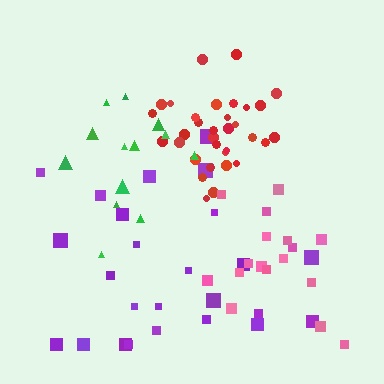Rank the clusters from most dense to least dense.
red, pink, green, purple.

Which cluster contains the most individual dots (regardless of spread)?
Red (33).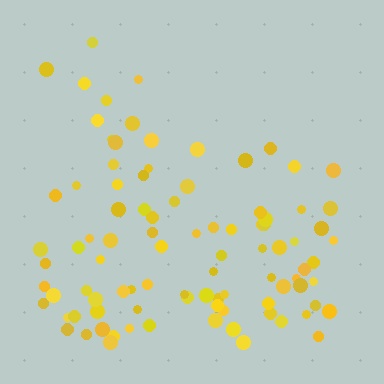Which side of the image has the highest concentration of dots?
The bottom.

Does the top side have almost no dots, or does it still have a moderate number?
Still a moderate number, just noticeably fewer than the bottom.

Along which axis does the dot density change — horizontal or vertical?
Vertical.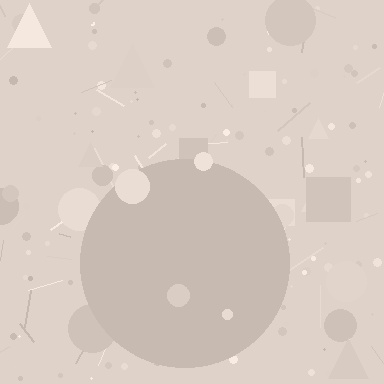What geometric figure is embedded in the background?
A circle is embedded in the background.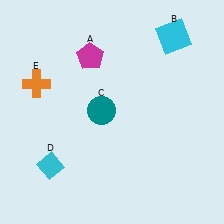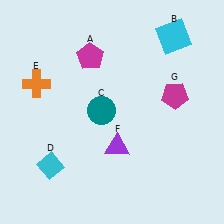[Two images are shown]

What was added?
A purple triangle (F), a magenta pentagon (G) were added in Image 2.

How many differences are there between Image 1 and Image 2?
There are 2 differences between the two images.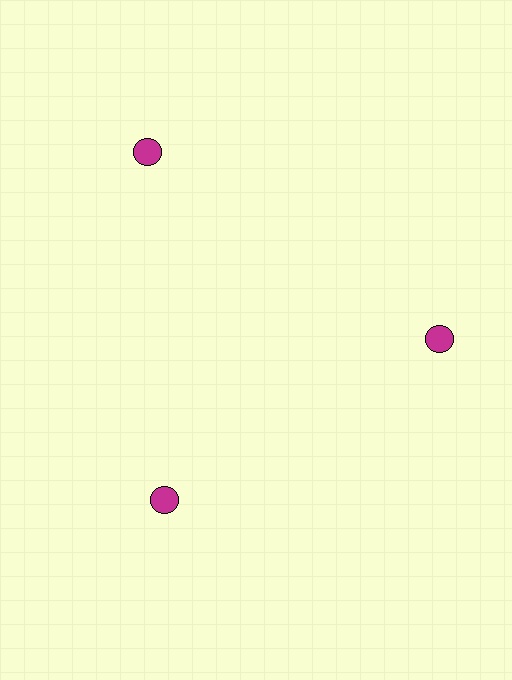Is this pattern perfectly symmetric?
No. The 3 magenta circles are arranged in a ring, but one element near the 11 o'clock position is pushed outward from the center, breaking the 3-fold rotational symmetry.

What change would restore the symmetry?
The symmetry would be restored by moving it inward, back onto the ring so that all 3 circles sit at equal angles and equal distance from the center.